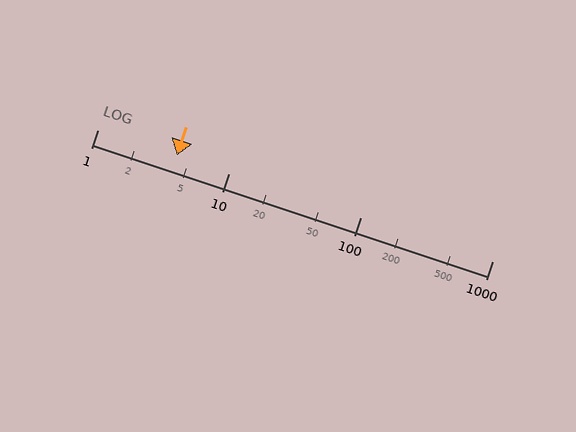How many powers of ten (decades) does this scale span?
The scale spans 3 decades, from 1 to 1000.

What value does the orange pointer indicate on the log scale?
The pointer indicates approximately 4.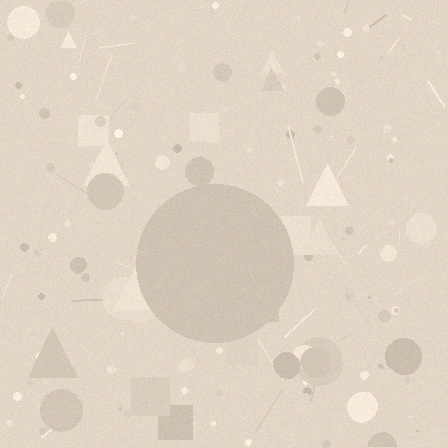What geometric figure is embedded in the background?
A circle is embedded in the background.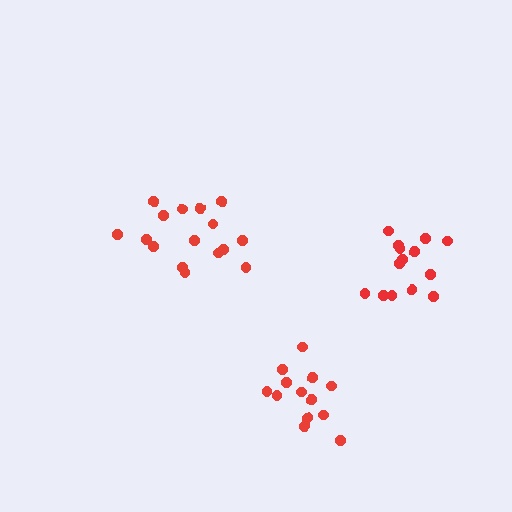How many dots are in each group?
Group 1: 14 dots, Group 2: 16 dots, Group 3: 13 dots (43 total).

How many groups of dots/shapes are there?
There are 3 groups.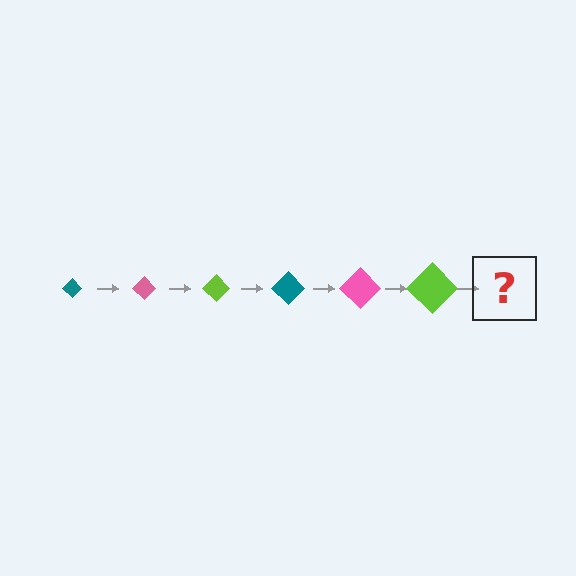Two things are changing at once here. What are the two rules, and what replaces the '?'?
The two rules are that the diamond grows larger each step and the color cycles through teal, pink, and lime. The '?' should be a teal diamond, larger than the previous one.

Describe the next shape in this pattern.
It should be a teal diamond, larger than the previous one.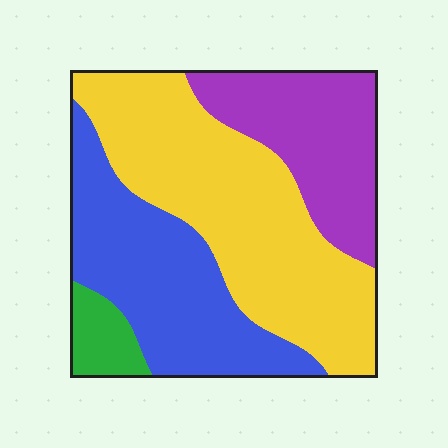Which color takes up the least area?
Green, at roughly 5%.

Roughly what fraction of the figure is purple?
Purple takes up about one fifth (1/5) of the figure.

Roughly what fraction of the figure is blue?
Blue covers around 30% of the figure.